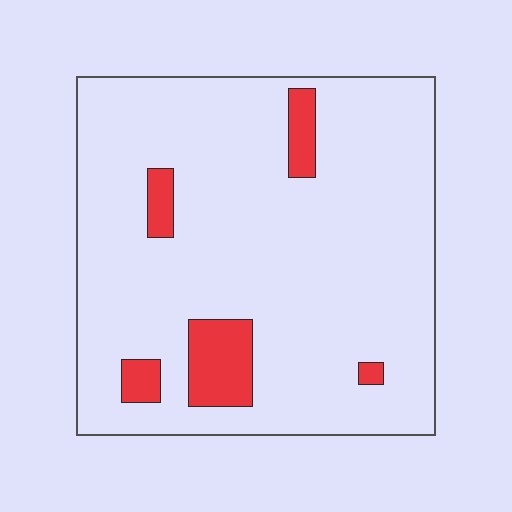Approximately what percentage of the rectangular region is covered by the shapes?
Approximately 10%.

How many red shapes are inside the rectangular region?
5.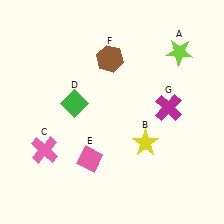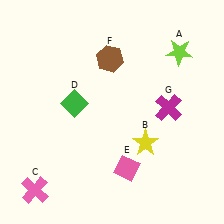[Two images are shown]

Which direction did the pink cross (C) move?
The pink cross (C) moved down.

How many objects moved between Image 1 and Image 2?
2 objects moved between the two images.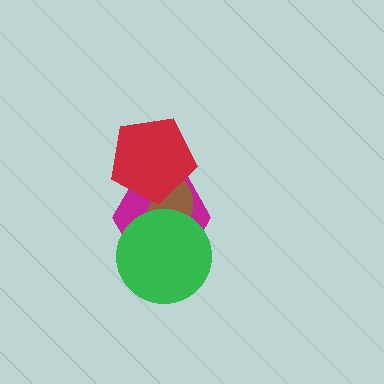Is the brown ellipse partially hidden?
Yes, it is partially covered by another shape.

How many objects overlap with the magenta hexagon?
3 objects overlap with the magenta hexagon.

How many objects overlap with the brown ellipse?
3 objects overlap with the brown ellipse.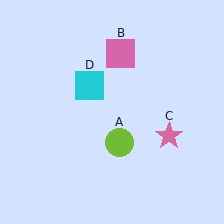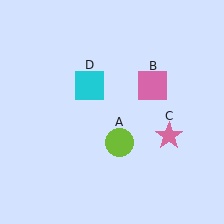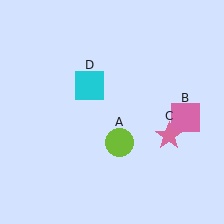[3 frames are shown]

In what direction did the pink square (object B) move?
The pink square (object B) moved down and to the right.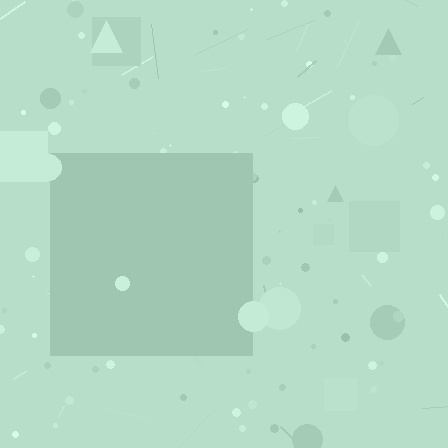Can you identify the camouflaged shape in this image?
The camouflaged shape is a square.